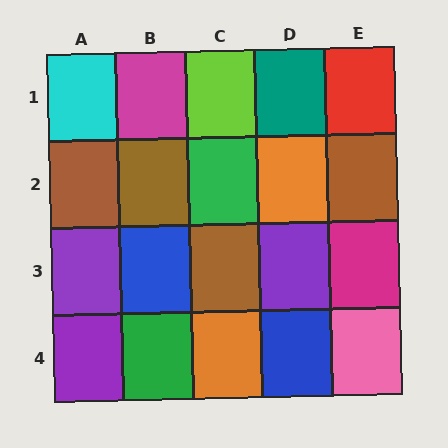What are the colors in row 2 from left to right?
Brown, brown, green, orange, brown.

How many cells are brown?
4 cells are brown.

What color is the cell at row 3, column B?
Blue.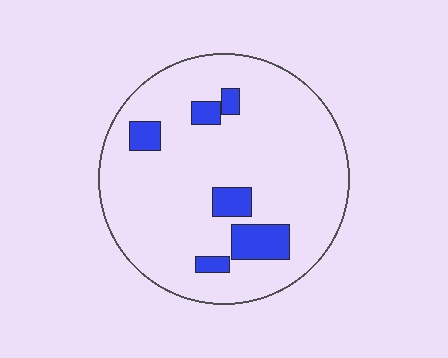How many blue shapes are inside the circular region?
6.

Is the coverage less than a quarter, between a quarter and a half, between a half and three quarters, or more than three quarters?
Less than a quarter.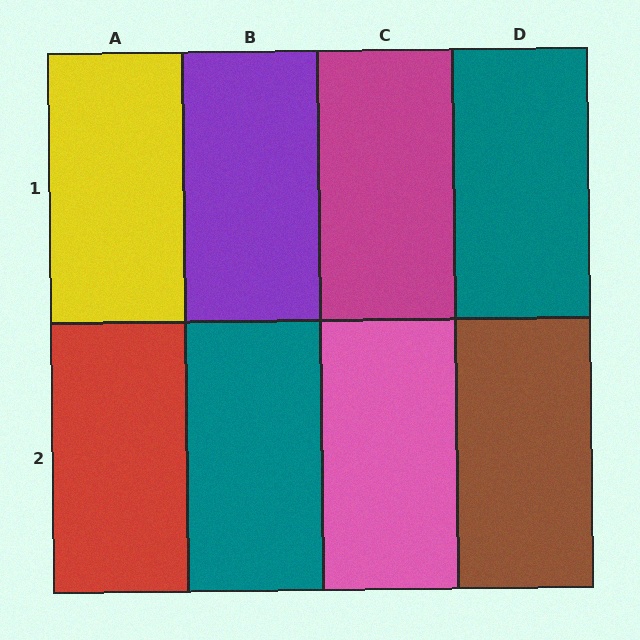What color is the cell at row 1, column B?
Purple.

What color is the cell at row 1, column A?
Yellow.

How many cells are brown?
1 cell is brown.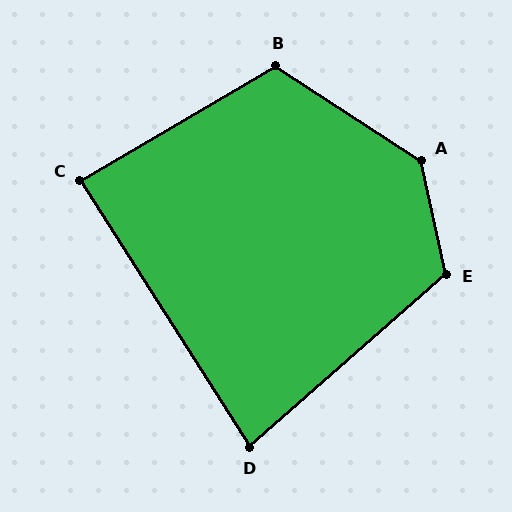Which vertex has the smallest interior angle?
D, at approximately 81 degrees.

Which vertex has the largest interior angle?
A, at approximately 135 degrees.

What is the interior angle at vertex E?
Approximately 119 degrees (obtuse).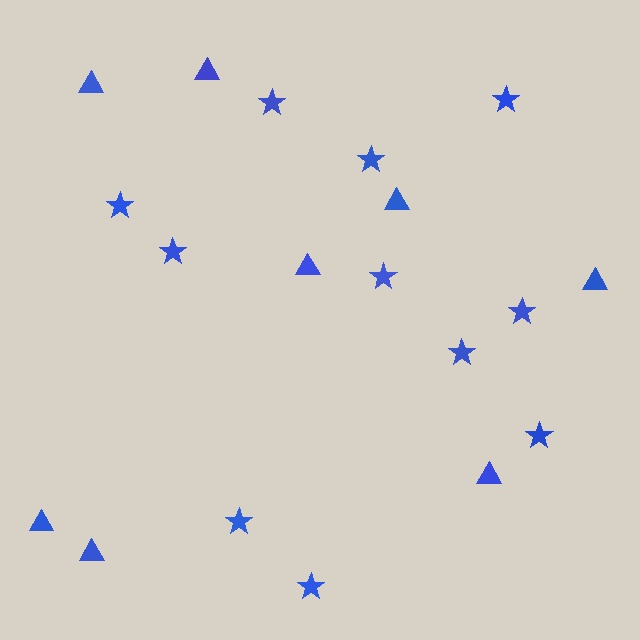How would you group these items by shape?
There are 2 groups: one group of stars (11) and one group of triangles (8).